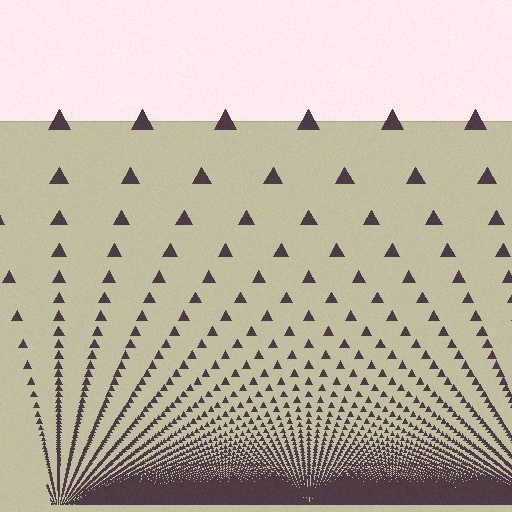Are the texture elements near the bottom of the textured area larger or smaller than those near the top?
Smaller. The gradient is inverted — elements near the bottom are smaller and denser.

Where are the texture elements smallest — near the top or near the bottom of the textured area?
Near the bottom.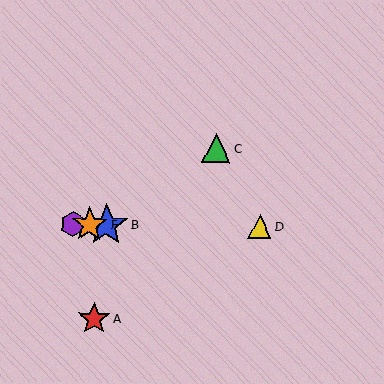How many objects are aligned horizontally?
4 objects (B, D, E, F) are aligned horizontally.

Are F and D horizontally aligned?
Yes, both are at y≈224.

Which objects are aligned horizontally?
Objects B, D, E, F are aligned horizontally.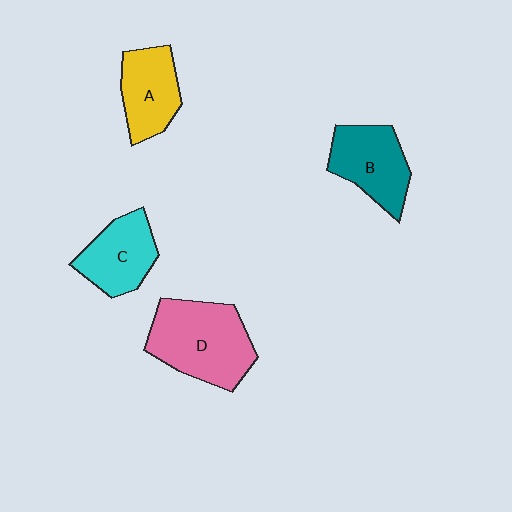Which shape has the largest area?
Shape D (pink).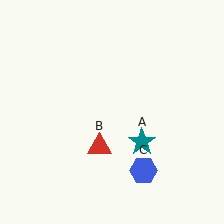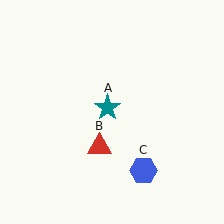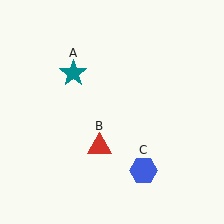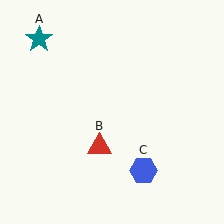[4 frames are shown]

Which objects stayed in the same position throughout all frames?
Red triangle (object B) and blue hexagon (object C) remained stationary.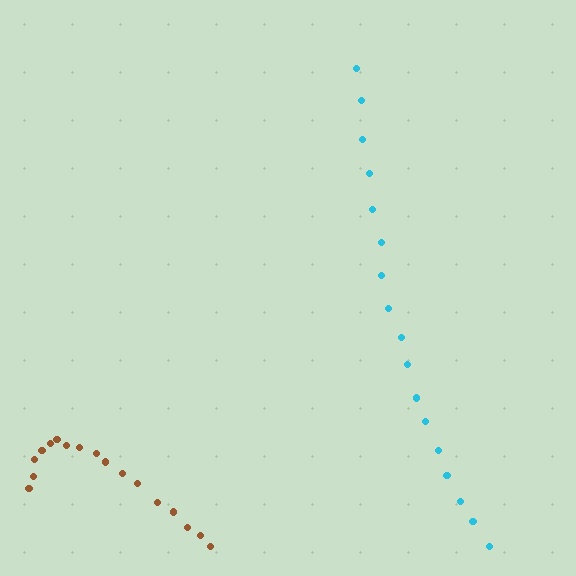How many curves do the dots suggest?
There are 2 distinct paths.